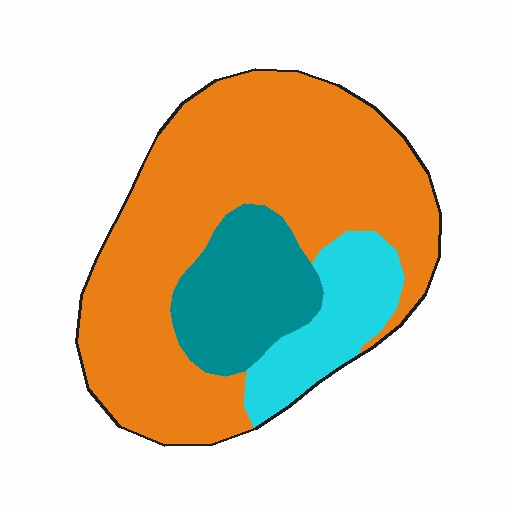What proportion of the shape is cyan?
Cyan covers about 15% of the shape.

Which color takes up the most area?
Orange, at roughly 70%.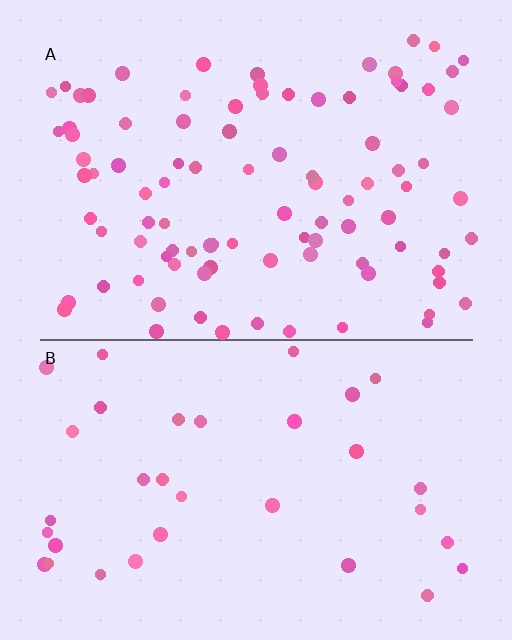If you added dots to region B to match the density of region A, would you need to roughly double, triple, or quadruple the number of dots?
Approximately triple.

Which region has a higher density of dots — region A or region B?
A (the top).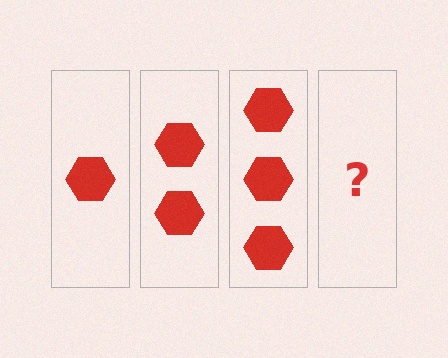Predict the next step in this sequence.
The next step is 4 hexagons.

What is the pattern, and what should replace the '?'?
The pattern is that each step adds one more hexagon. The '?' should be 4 hexagons.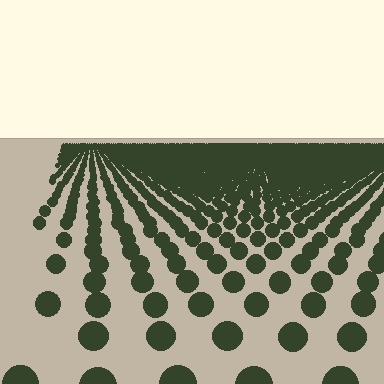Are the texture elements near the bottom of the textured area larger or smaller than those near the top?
Larger. Near the bottom, elements are closer to the viewer and appear at a bigger on-screen size.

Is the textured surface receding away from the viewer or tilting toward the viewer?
The surface is receding away from the viewer. Texture elements get smaller and denser toward the top.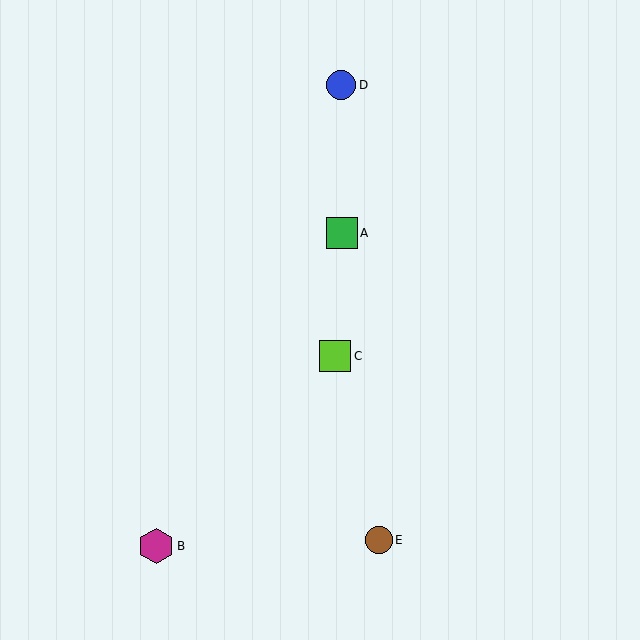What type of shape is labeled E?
Shape E is a brown circle.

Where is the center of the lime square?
The center of the lime square is at (335, 356).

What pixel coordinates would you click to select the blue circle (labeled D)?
Click at (341, 85) to select the blue circle D.